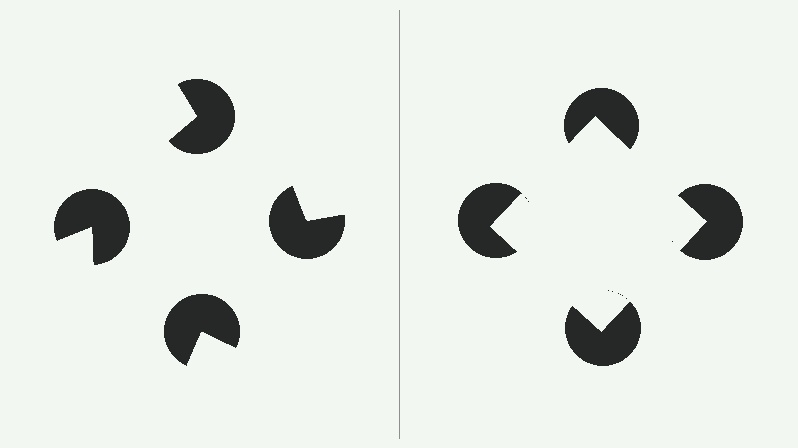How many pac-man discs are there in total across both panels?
8 — 4 on each side.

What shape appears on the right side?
An illusory square.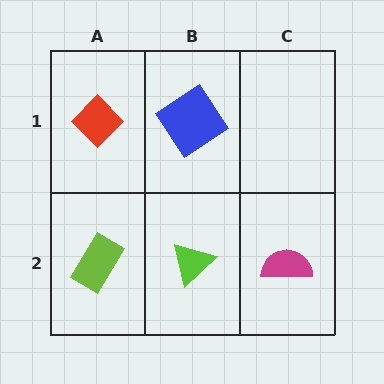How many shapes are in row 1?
2 shapes.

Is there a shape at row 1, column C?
No, that cell is empty.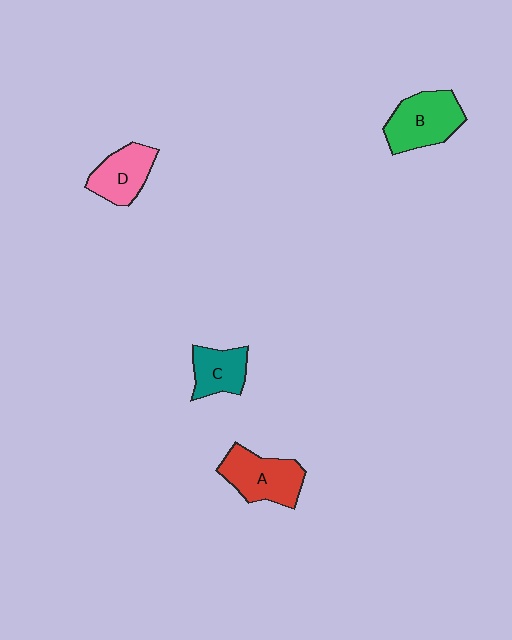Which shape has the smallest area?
Shape C (teal).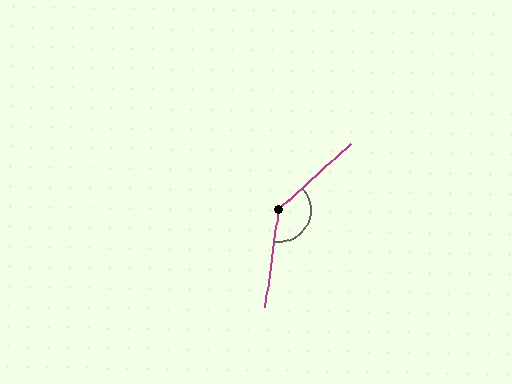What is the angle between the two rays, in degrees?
Approximately 140 degrees.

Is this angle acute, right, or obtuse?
It is obtuse.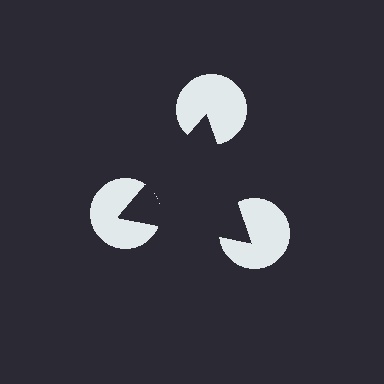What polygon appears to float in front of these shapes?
An illusory triangle — its edges are inferred from the aligned wedge cuts in the pac-man discs, not physically drawn.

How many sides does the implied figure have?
3 sides.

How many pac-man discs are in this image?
There are 3 — one at each vertex of the illusory triangle.